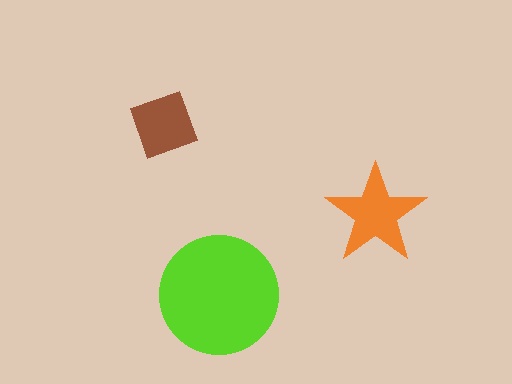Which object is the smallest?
The brown diamond.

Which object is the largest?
The lime circle.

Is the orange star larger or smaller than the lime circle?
Smaller.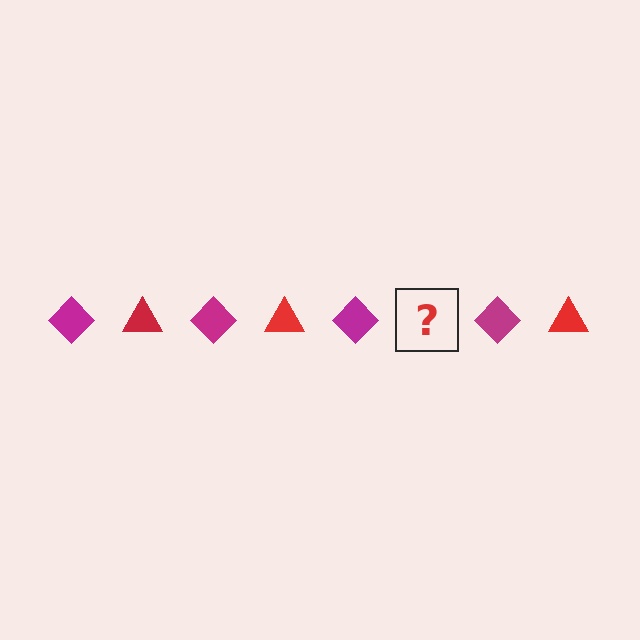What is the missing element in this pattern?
The missing element is a red triangle.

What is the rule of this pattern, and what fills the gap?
The rule is that the pattern alternates between magenta diamond and red triangle. The gap should be filled with a red triangle.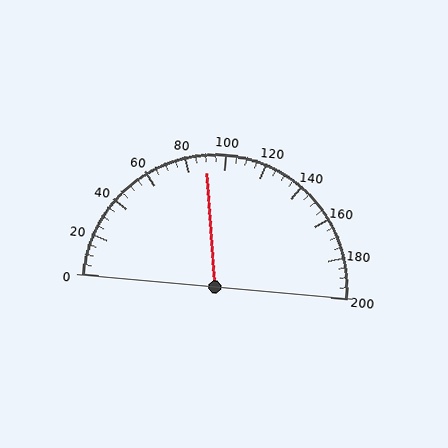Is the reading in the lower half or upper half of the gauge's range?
The reading is in the lower half of the range (0 to 200).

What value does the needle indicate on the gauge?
The needle indicates approximately 90.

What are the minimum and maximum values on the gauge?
The gauge ranges from 0 to 200.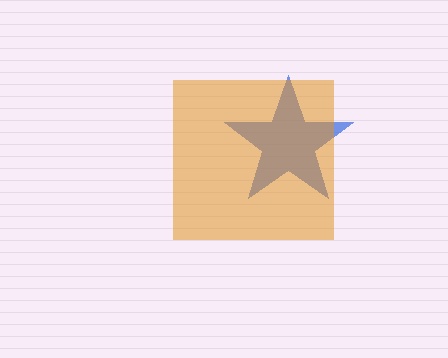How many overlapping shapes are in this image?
There are 2 overlapping shapes in the image.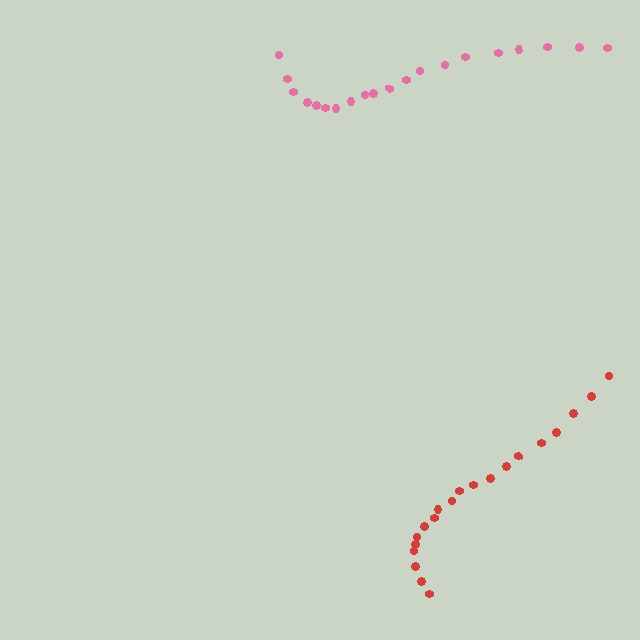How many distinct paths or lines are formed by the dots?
There are 2 distinct paths.